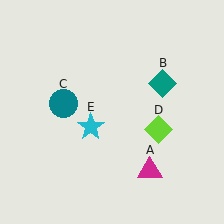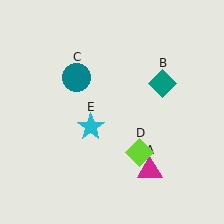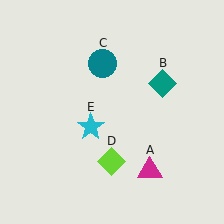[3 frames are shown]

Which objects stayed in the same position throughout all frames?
Magenta triangle (object A) and teal diamond (object B) and cyan star (object E) remained stationary.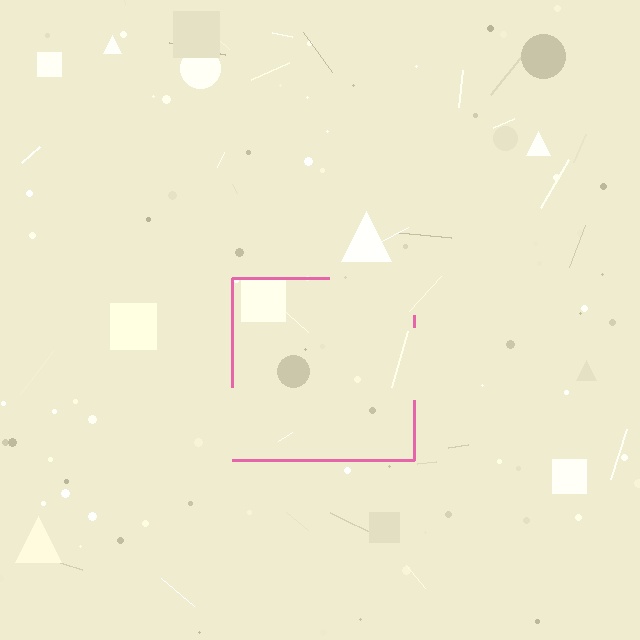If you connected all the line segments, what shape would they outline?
They would outline a square.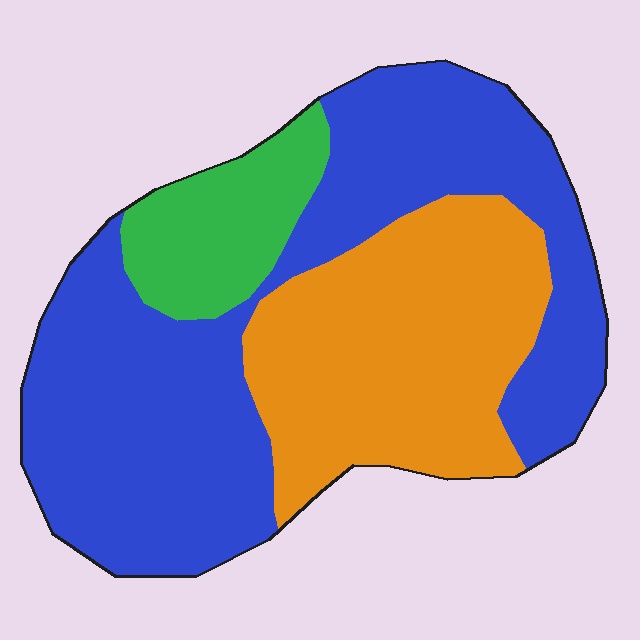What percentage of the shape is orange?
Orange takes up about one third (1/3) of the shape.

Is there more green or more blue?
Blue.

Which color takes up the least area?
Green, at roughly 10%.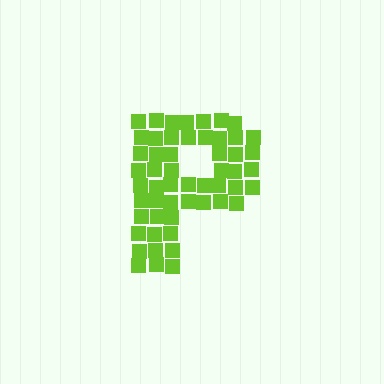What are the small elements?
The small elements are squares.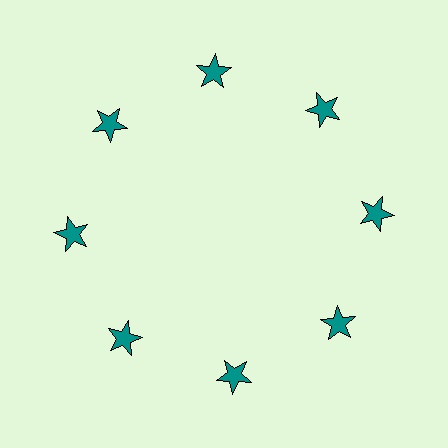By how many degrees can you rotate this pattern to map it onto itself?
The pattern maps onto itself every 45 degrees of rotation.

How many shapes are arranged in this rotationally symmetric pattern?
There are 8 shapes, arranged in 8 groups of 1.